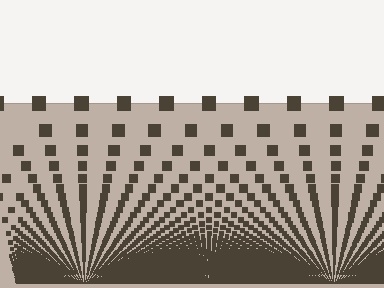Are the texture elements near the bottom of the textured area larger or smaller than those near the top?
Smaller. The gradient is inverted — elements near the bottom are smaller and denser.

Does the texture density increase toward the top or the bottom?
Density increases toward the bottom.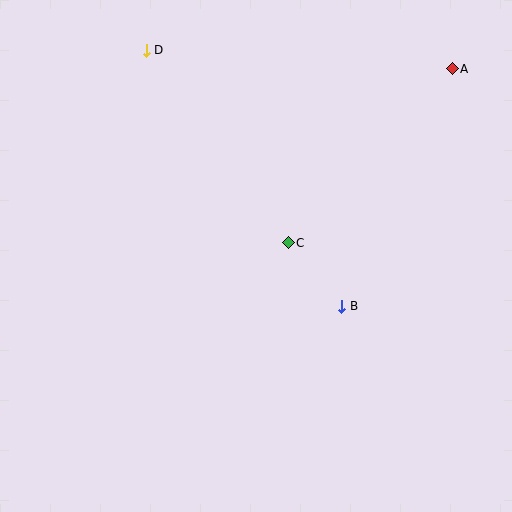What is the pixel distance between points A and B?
The distance between A and B is 262 pixels.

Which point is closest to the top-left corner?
Point D is closest to the top-left corner.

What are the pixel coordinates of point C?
Point C is at (288, 243).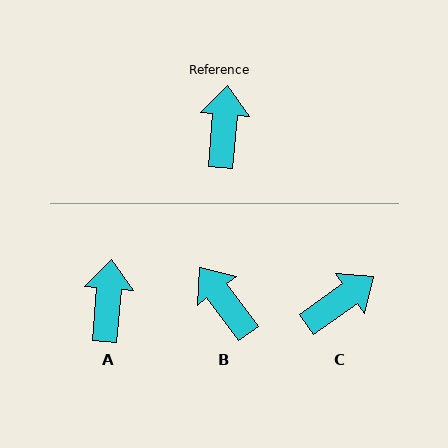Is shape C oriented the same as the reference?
No, it is off by about 50 degrees.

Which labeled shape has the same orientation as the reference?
A.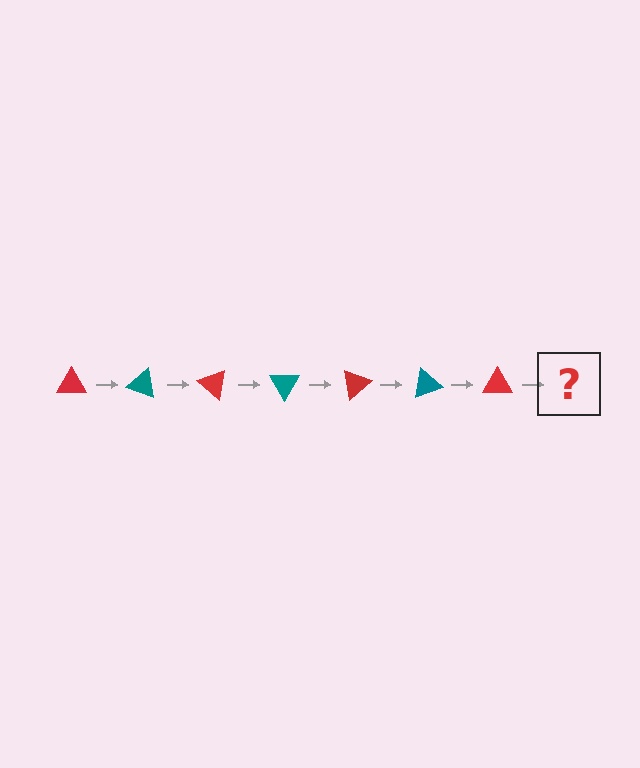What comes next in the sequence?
The next element should be a teal triangle, rotated 140 degrees from the start.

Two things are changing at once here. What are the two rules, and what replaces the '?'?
The two rules are that it rotates 20 degrees each step and the color cycles through red and teal. The '?' should be a teal triangle, rotated 140 degrees from the start.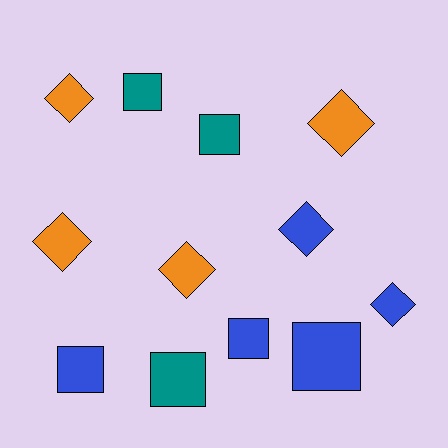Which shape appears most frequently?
Square, with 6 objects.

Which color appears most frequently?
Blue, with 5 objects.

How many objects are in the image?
There are 12 objects.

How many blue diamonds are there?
There are 2 blue diamonds.